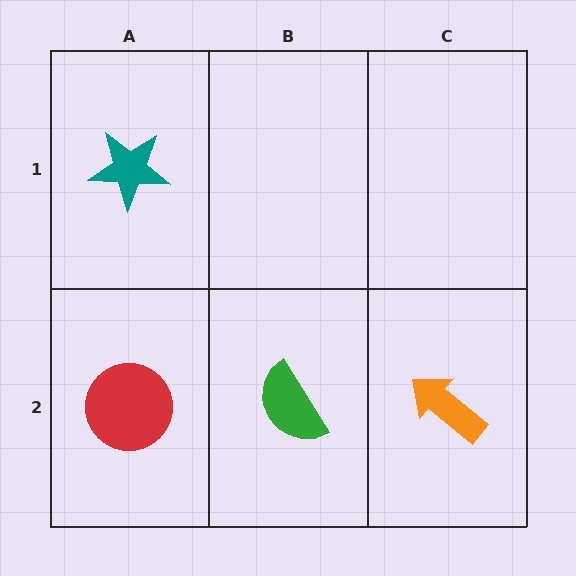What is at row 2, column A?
A red circle.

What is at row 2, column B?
A green semicircle.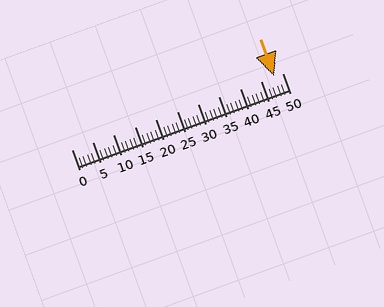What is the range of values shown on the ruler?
The ruler shows values from 0 to 50.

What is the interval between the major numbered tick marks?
The major tick marks are spaced 5 units apart.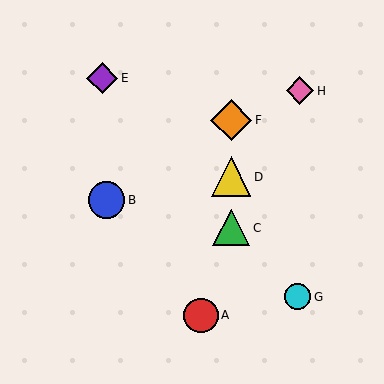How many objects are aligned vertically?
3 objects (C, D, F) are aligned vertically.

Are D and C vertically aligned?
Yes, both are at x≈231.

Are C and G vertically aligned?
No, C is at x≈231 and G is at x≈297.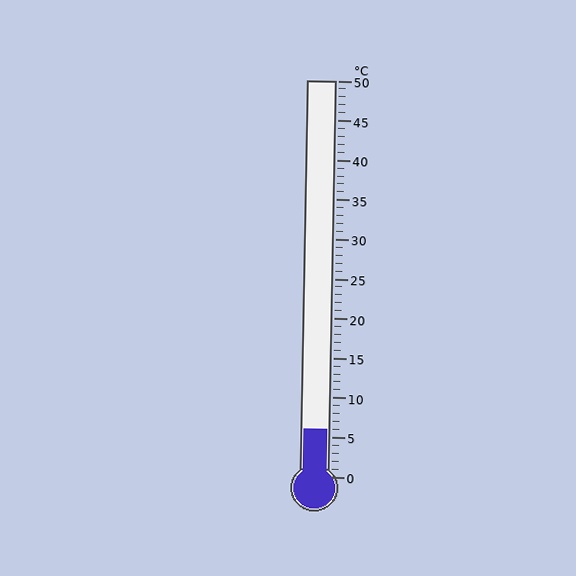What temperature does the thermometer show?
The thermometer shows approximately 6°C.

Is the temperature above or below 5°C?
The temperature is above 5°C.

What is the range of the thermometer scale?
The thermometer scale ranges from 0°C to 50°C.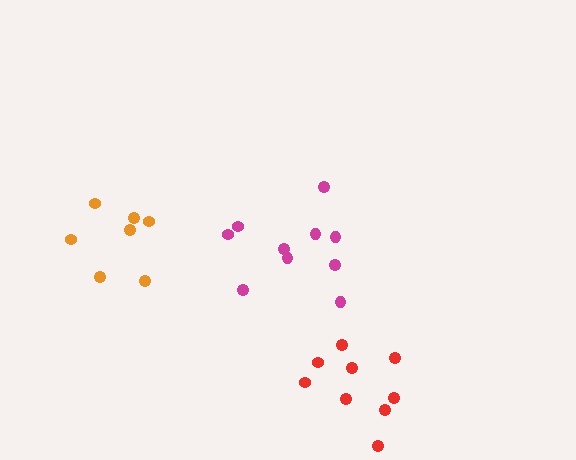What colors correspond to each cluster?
The clusters are colored: magenta, orange, red.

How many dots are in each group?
Group 1: 10 dots, Group 2: 7 dots, Group 3: 9 dots (26 total).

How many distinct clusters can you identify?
There are 3 distinct clusters.